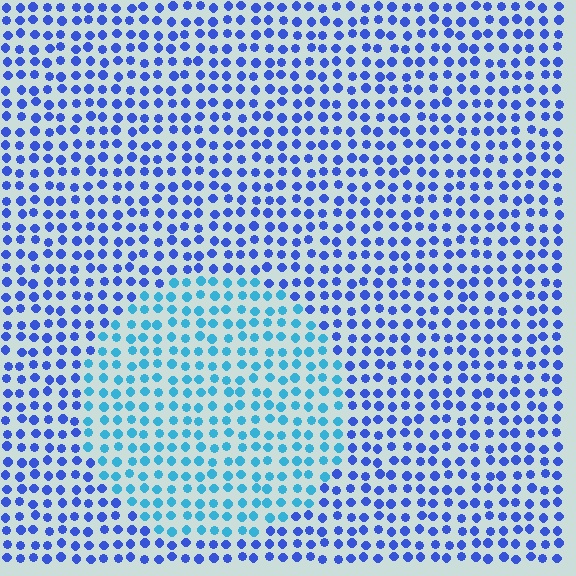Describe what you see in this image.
The image is filled with small blue elements in a uniform arrangement. A circle-shaped region is visible where the elements are tinted to a slightly different hue, forming a subtle color boundary.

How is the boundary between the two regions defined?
The boundary is defined purely by a slight shift in hue (about 35 degrees). Spacing, size, and orientation are identical on both sides.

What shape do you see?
I see a circle.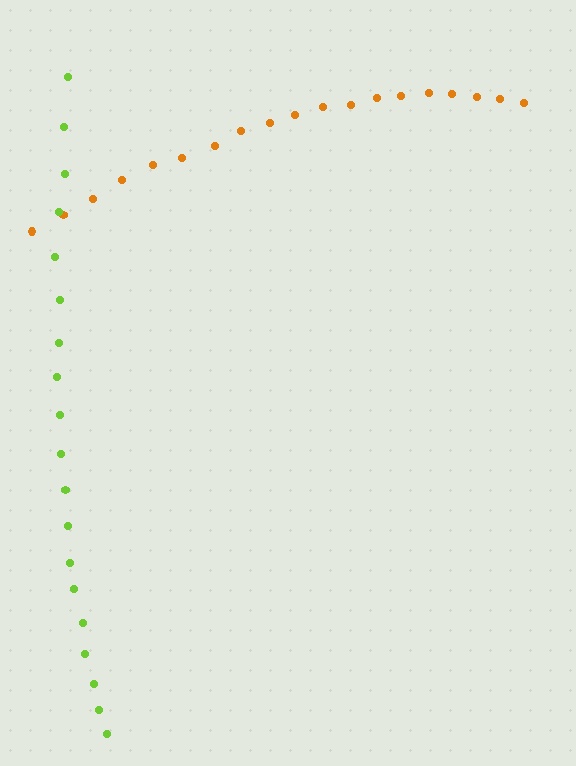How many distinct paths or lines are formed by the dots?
There are 2 distinct paths.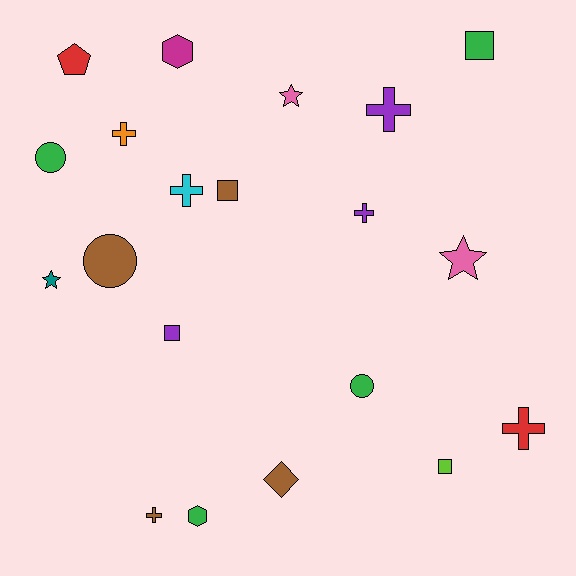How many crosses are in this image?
There are 6 crosses.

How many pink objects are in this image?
There are 2 pink objects.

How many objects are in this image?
There are 20 objects.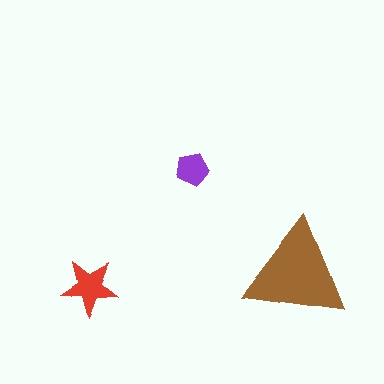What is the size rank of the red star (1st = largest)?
2nd.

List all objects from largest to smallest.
The brown triangle, the red star, the purple pentagon.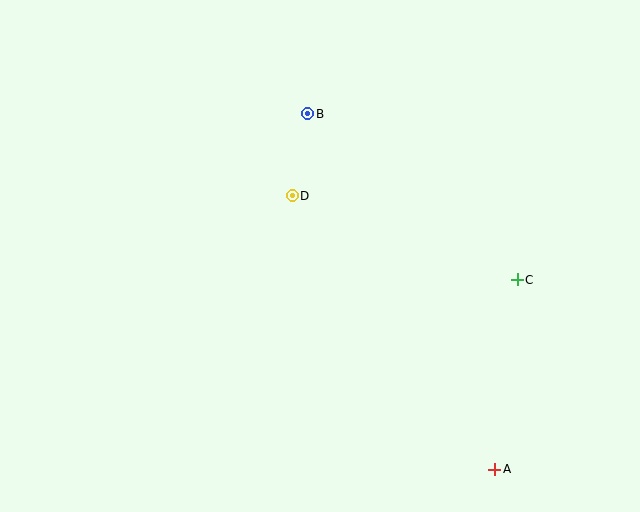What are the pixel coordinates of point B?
Point B is at (308, 114).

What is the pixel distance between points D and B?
The distance between D and B is 83 pixels.